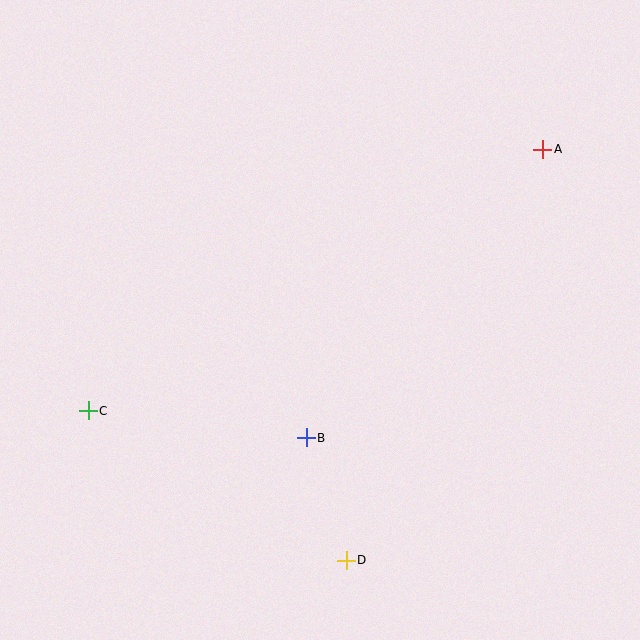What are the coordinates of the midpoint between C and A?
The midpoint between C and A is at (316, 280).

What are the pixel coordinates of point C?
Point C is at (88, 411).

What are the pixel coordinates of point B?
Point B is at (306, 438).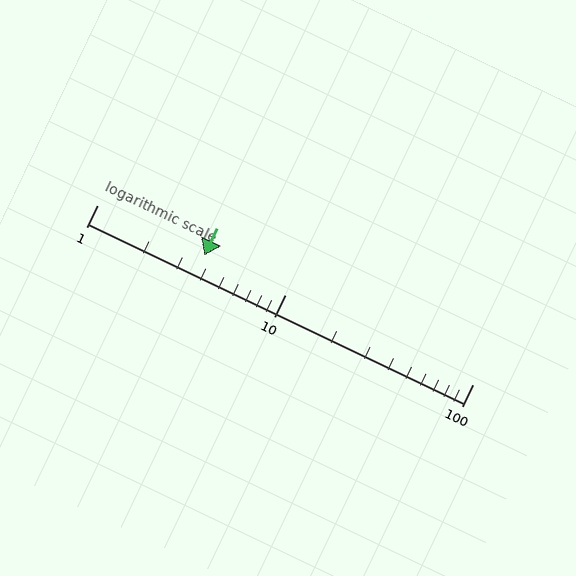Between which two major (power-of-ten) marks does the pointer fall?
The pointer is between 1 and 10.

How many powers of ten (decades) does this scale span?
The scale spans 2 decades, from 1 to 100.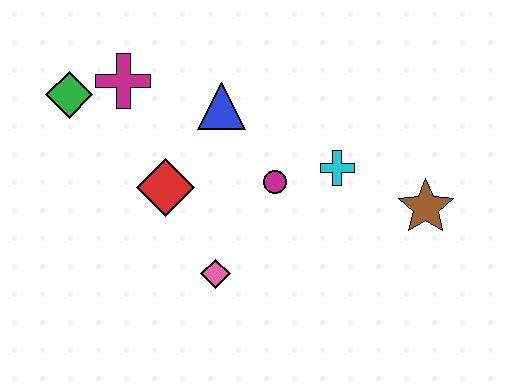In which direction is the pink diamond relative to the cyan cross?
The pink diamond is to the left of the cyan cross.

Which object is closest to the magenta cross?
The green diamond is closest to the magenta cross.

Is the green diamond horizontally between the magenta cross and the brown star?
No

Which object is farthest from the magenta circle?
The green diamond is farthest from the magenta circle.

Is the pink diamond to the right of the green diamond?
Yes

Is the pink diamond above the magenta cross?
No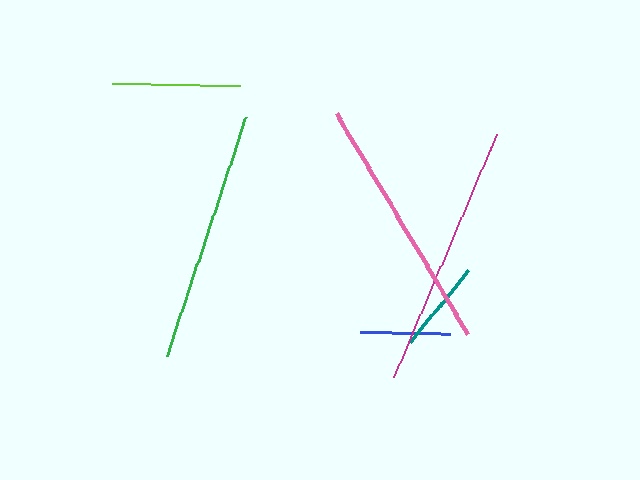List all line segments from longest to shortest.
From longest to shortest: magenta, pink, green, lime, teal, blue.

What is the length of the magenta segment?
The magenta segment is approximately 264 pixels long.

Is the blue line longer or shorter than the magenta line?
The magenta line is longer than the blue line.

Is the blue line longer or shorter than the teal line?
The teal line is longer than the blue line.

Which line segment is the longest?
The magenta line is the longest at approximately 264 pixels.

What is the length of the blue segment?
The blue segment is approximately 90 pixels long.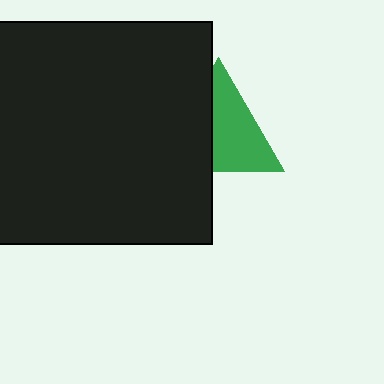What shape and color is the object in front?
The object in front is a black square.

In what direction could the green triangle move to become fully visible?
The green triangle could move right. That would shift it out from behind the black square entirely.